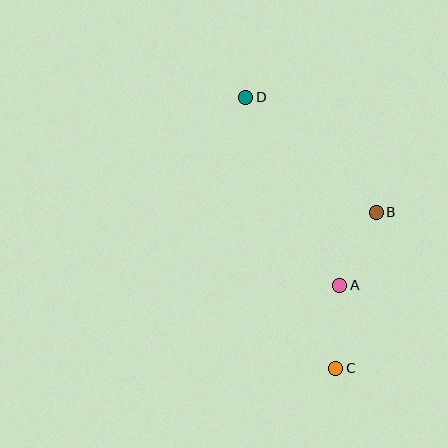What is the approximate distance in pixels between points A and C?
The distance between A and C is approximately 83 pixels.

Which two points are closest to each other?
Points A and B are closest to each other.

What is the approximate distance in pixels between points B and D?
The distance between B and D is approximately 174 pixels.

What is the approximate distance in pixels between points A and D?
The distance between A and D is approximately 211 pixels.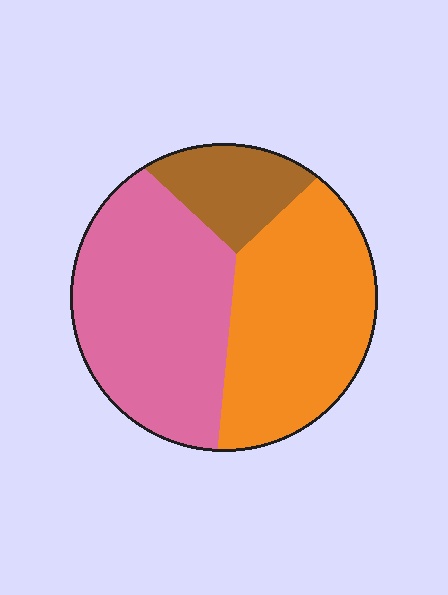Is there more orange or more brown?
Orange.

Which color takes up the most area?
Pink, at roughly 45%.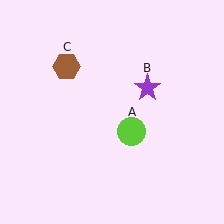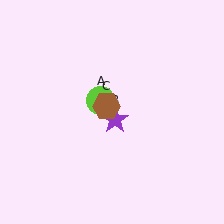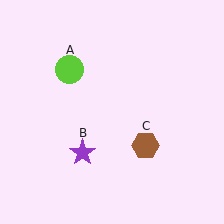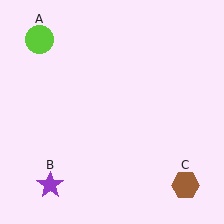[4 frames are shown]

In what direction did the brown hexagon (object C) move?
The brown hexagon (object C) moved down and to the right.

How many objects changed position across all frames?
3 objects changed position: lime circle (object A), purple star (object B), brown hexagon (object C).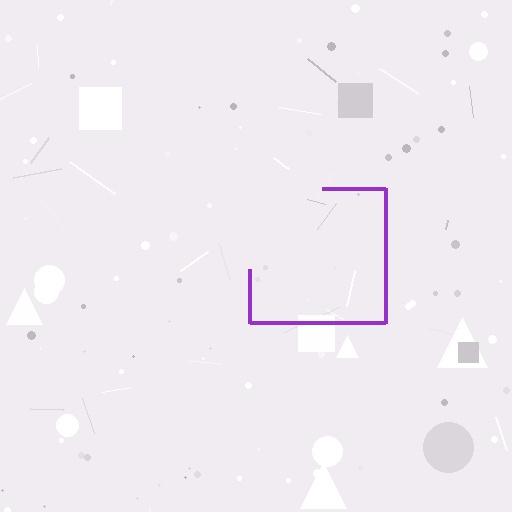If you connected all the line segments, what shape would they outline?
They would outline a square.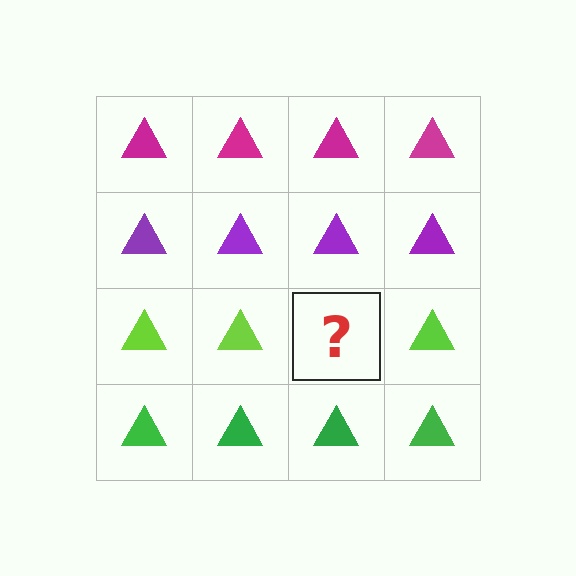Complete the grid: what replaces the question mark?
The question mark should be replaced with a lime triangle.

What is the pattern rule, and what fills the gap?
The rule is that each row has a consistent color. The gap should be filled with a lime triangle.